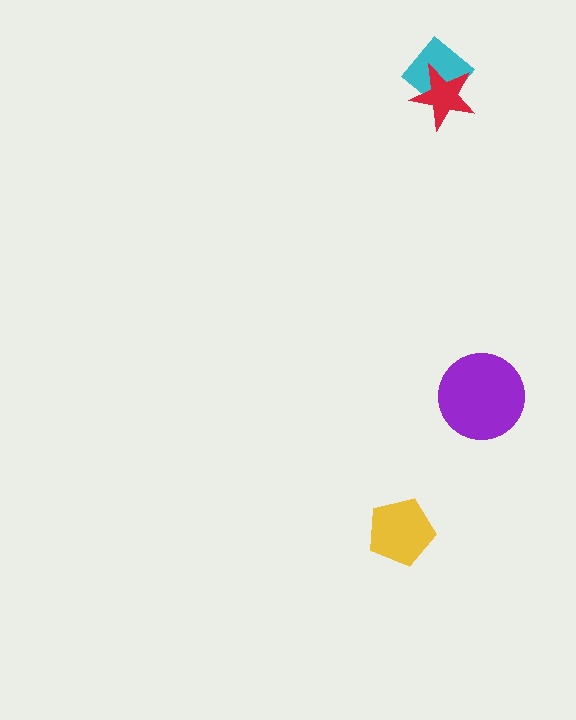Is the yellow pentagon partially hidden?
No, no other shape covers it.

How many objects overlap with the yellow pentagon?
0 objects overlap with the yellow pentagon.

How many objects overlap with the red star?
1 object overlaps with the red star.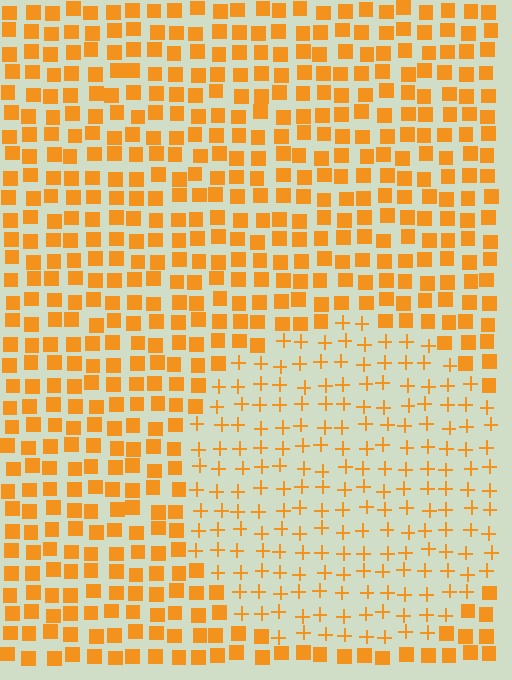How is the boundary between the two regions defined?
The boundary is defined by a change in element shape: plus signs inside vs. squares outside. All elements share the same color and spacing.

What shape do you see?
I see a circle.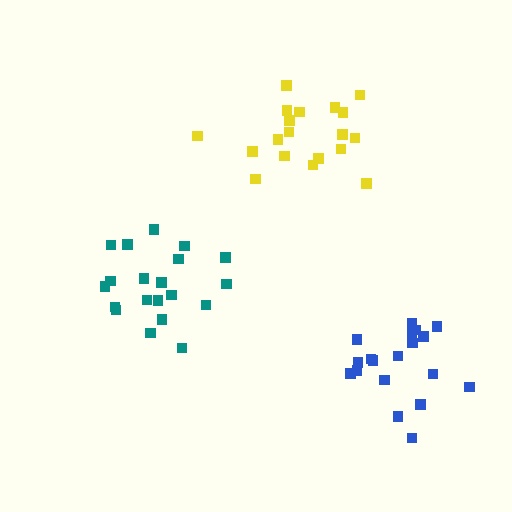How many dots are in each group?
Group 1: 20 dots, Group 2: 19 dots, Group 3: 19 dots (58 total).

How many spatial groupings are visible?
There are 3 spatial groupings.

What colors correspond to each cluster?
The clusters are colored: teal, blue, yellow.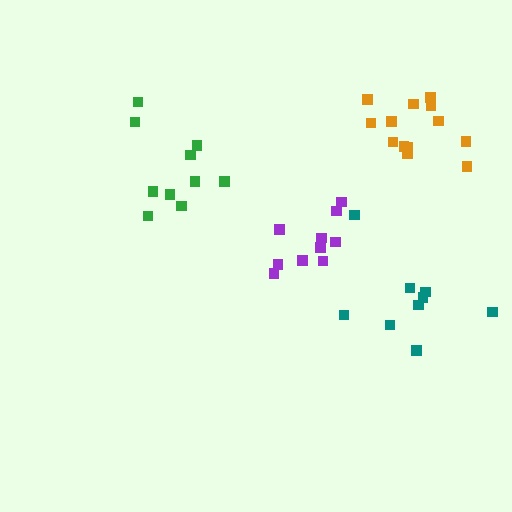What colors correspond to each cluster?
The clusters are colored: teal, purple, orange, green.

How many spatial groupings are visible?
There are 4 spatial groupings.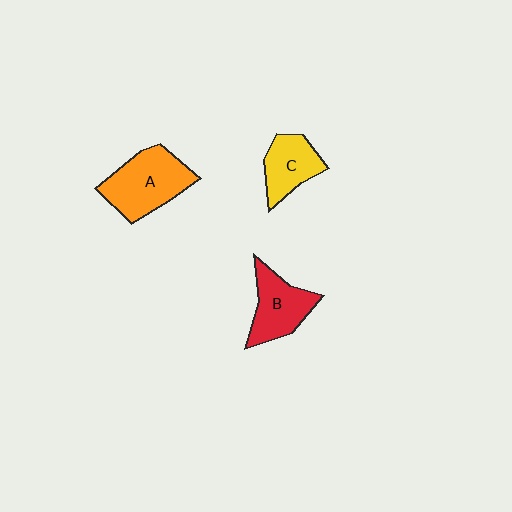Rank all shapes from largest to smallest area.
From largest to smallest: A (orange), B (red), C (yellow).